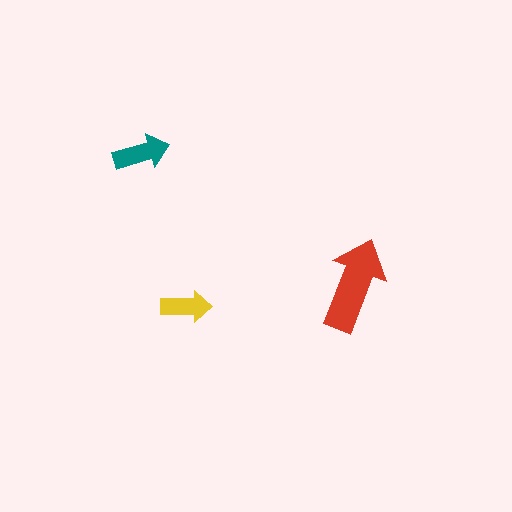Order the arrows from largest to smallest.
the red one, the teal one, the yellow one.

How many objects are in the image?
There are 3 objects in the image.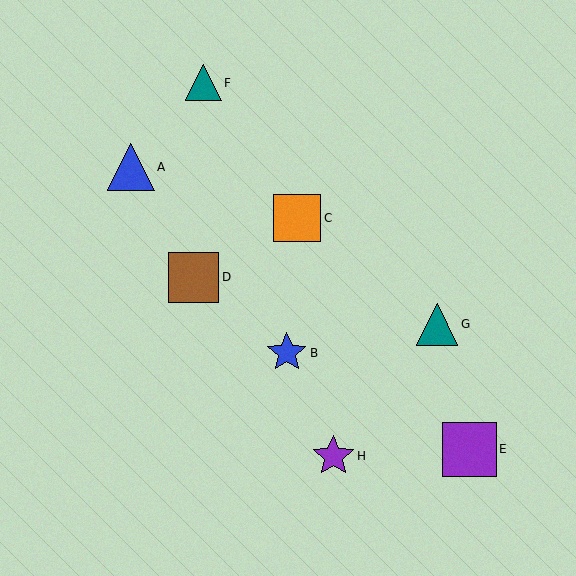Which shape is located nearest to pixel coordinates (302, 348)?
The blue star (labeled B) at (287, 353) is nearest to that location.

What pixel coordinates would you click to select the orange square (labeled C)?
Click at (297, 218) to select the orange square C.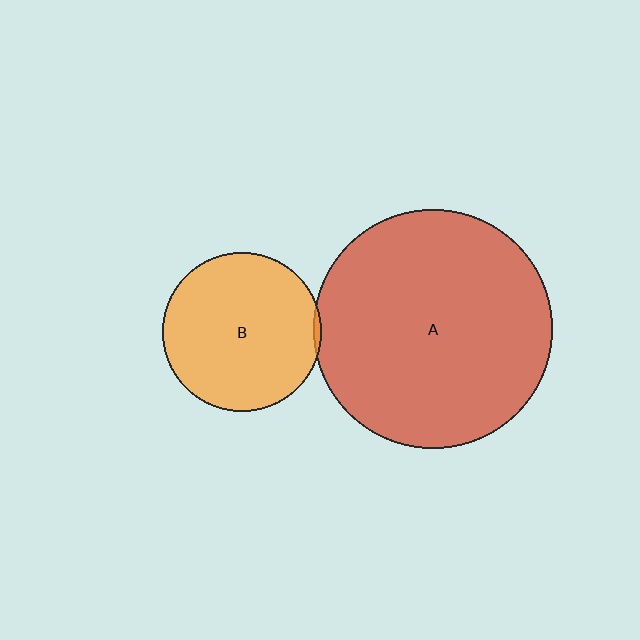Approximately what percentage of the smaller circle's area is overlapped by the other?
Approximately 5%.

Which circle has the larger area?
Circle A (red).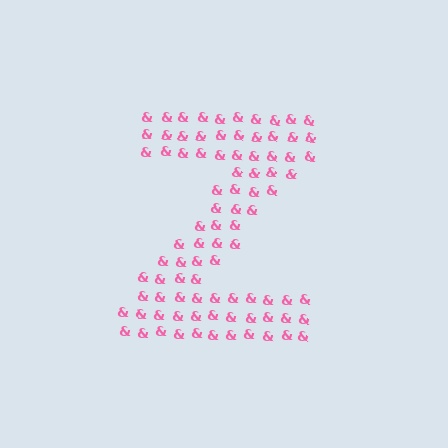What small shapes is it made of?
It is made of small ampersands.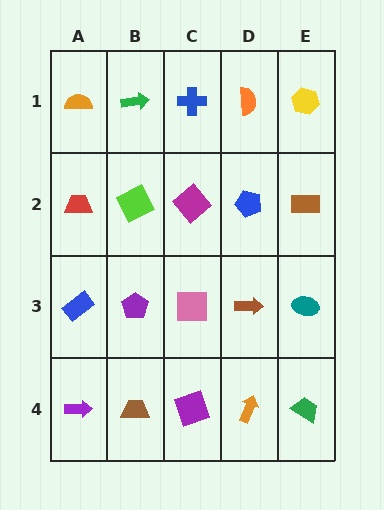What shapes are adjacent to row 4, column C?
A pink square (row 3, column C), a brown trapezoid (row 4, column B), an orange arrow (row 4, column D).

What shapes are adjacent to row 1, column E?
A brown rectangle (row 2, column E), an orange semicircle (row 1, column D).